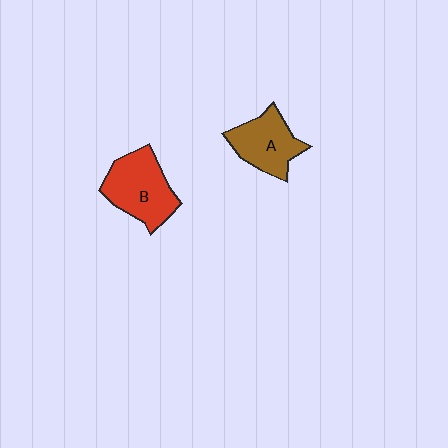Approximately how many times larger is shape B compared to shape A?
Approximately 1.2 times.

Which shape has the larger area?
Shape B (red).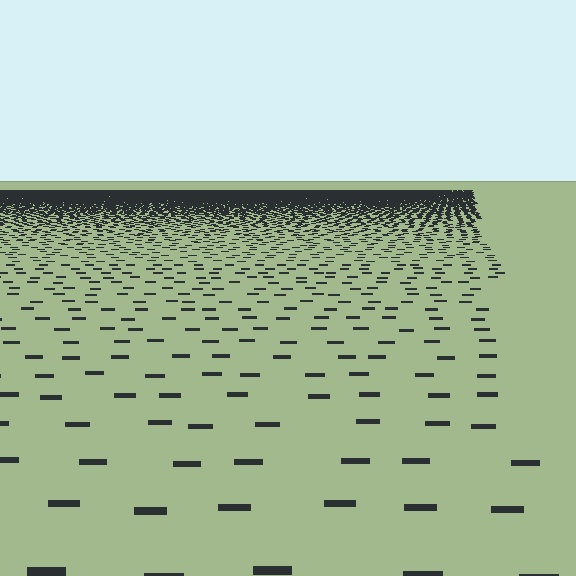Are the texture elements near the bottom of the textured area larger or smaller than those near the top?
Larger. Near the bottom, elements are closer to the viewer and appear at a bigger on-screen size.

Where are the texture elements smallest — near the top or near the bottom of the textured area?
Near the top.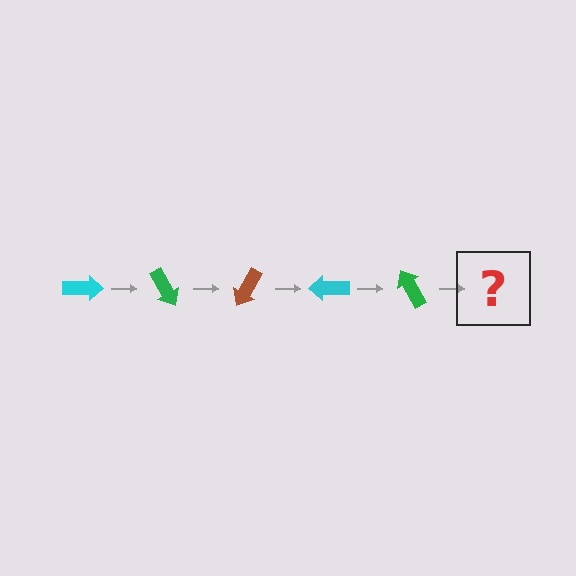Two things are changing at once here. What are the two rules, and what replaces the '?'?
The two rules are that it rotates 60 degrees each step and the color cycles through cyan, green, and brown. The '?' should be a brown arrow, rotated 300 degrees from the start.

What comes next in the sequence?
The next element should be a brown arrow, rotated 300 degrees from the start.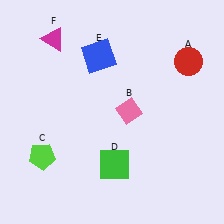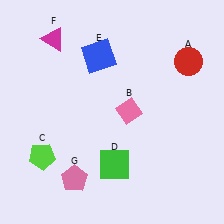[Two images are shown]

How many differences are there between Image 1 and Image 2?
There is 1 difference between the two images.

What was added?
A pink pentagon (G) was added in Image 2.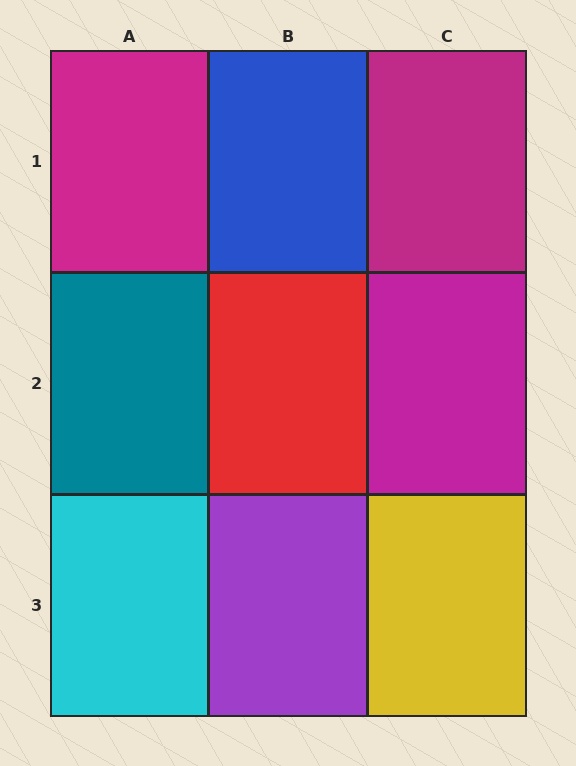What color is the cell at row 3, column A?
Cyan.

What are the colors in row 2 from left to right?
Teal, red, magenta.